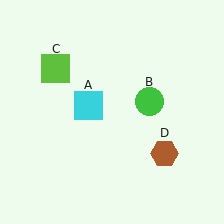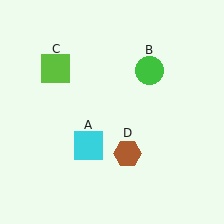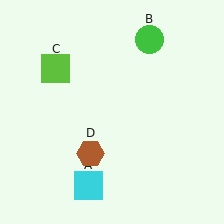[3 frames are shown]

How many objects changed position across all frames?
3 objects changed position: cyan square (object A), green circle (object B), brown hexagon (object D).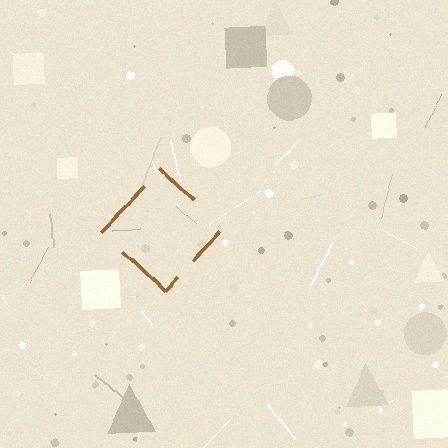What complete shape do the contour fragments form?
The contour fragments form a diamond.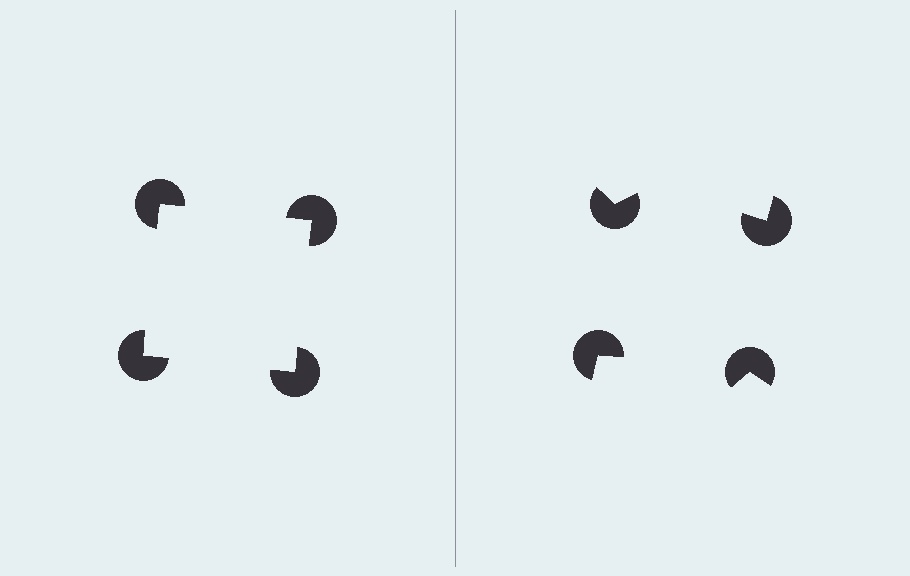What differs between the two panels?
The pac-man discs are positioned identically on both sides; only the wedge orientations differ. On the left they align to a square; on the right they are misaligned.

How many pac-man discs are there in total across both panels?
8 — 4 on each side.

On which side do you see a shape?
An illusory square appears on the left side. On the right side the wedge cuts are rotated, so no coherent shape forms.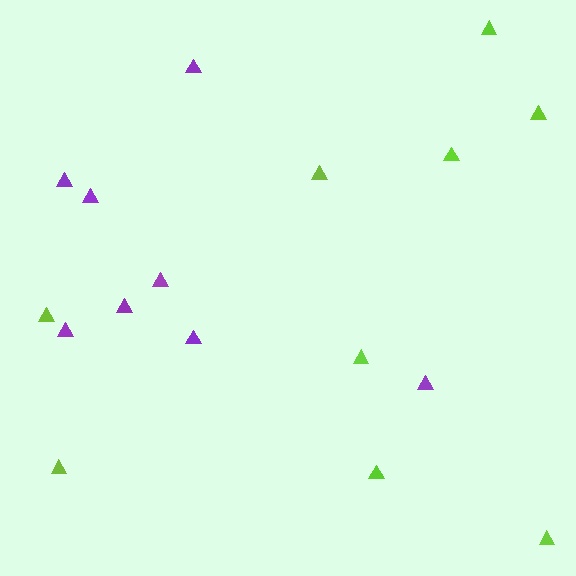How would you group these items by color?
There are 2 groups: one group of purple triangles (8) and one group of lime triangles (9).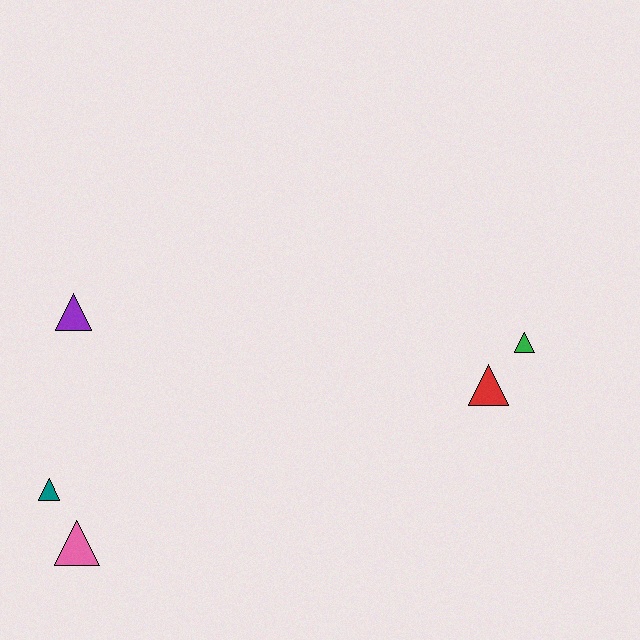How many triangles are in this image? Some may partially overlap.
There are 5 triangles.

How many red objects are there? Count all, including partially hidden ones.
There is 1 red object.